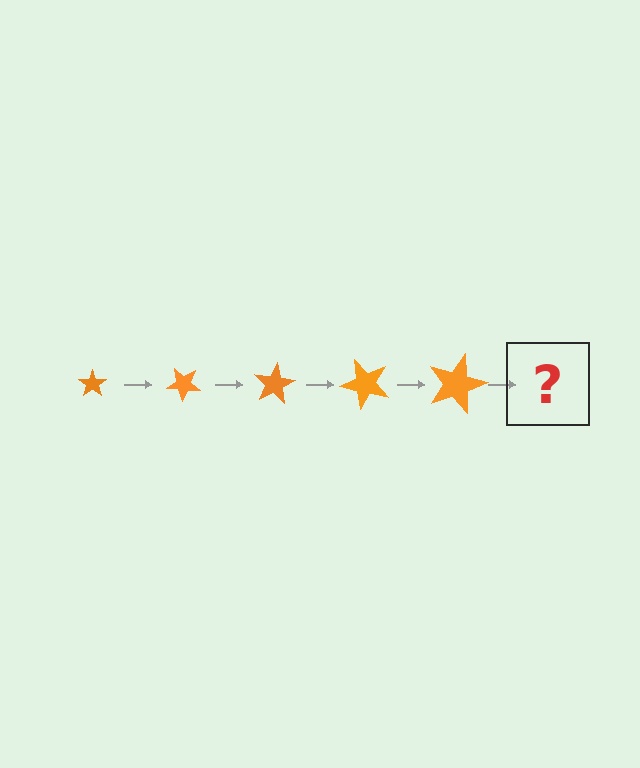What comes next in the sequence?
The next element should be a star, larger than the previous one and rotated 200 degrees from the start.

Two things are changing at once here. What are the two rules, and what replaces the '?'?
The two rules are that the star grows larger each step and it rotates 40 degrees each step. The '?' should be a star, larger than the previous one and rotated 200 degrees from the start.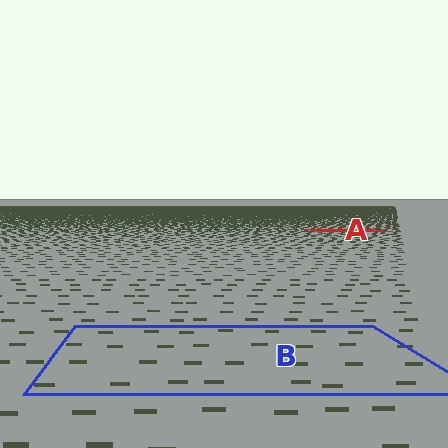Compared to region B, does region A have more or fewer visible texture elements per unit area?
Region A has more texture elements per unit area — they are packed more densely because it is farther away.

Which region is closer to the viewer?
Region B is closer. The texture elements there are larger and more spread out.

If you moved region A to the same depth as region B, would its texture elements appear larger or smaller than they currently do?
They would appear larger. At a closer depth, the same texture elements are projected at a bigger on-screen size.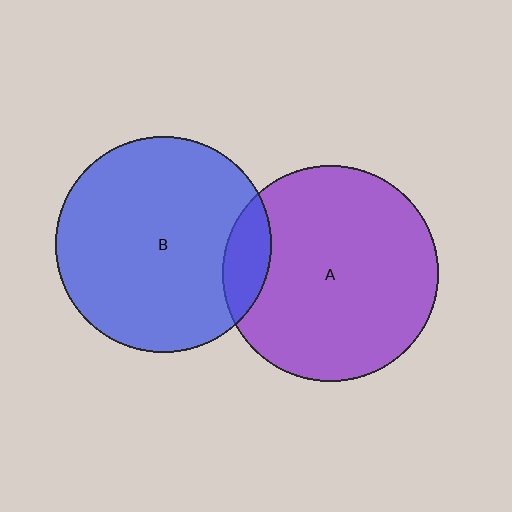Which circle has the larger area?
Circle B (blue).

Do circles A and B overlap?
Yes.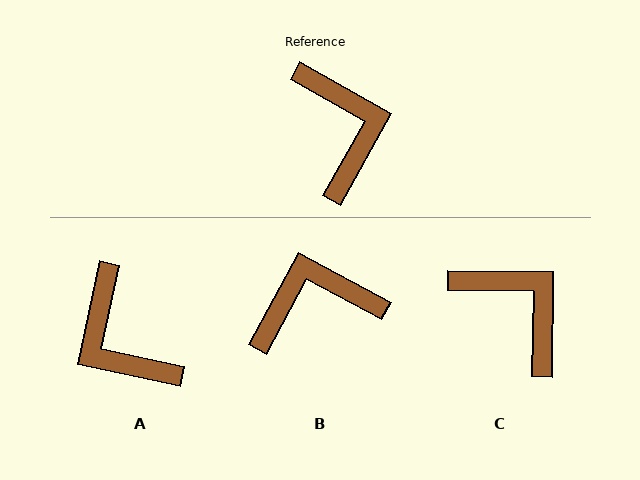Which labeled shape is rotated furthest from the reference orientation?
A, about 163 degrees away.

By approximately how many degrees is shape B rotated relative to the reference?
Approximately 91 degrees counter-clockwise.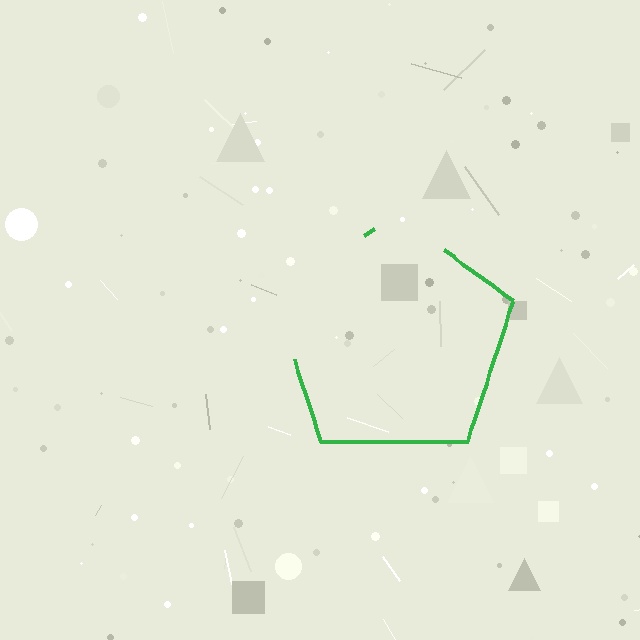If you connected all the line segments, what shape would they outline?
They would outline a pentagon.